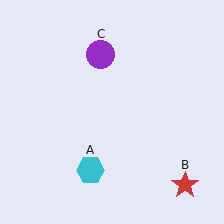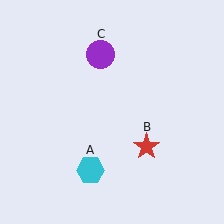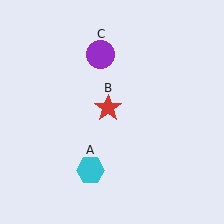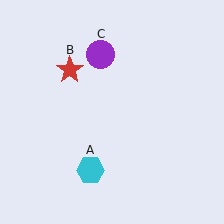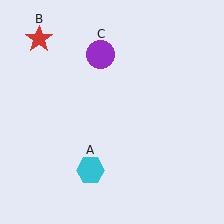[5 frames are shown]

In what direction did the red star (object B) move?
The red star (object B) moved up and to the left.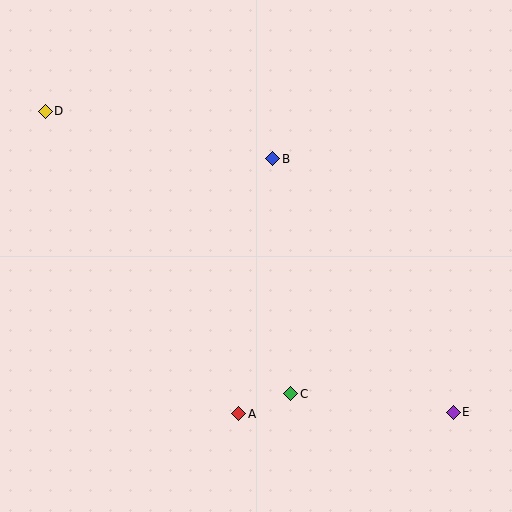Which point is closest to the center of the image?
Point B at (273, 159) is closest to the center.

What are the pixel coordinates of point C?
Point C is at (291, 394).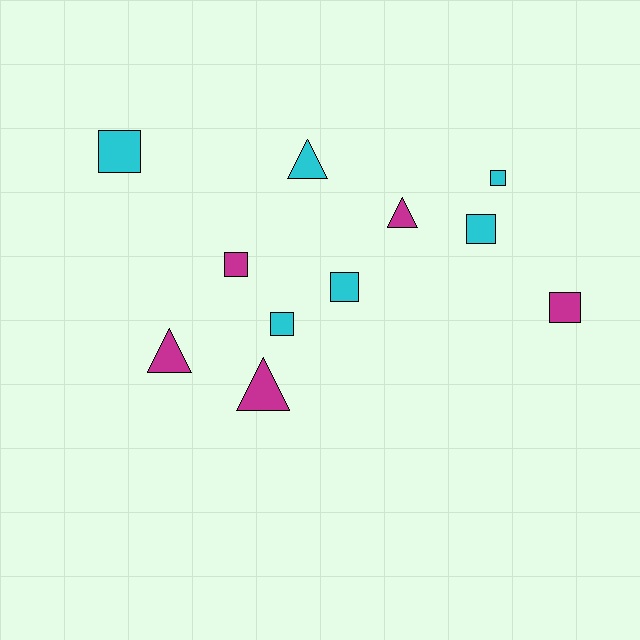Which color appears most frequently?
Cyan, with 6 objects.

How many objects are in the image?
There are 11 objects.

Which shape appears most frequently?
Square, with 7 objects.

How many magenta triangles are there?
There are 3 magenta triangles.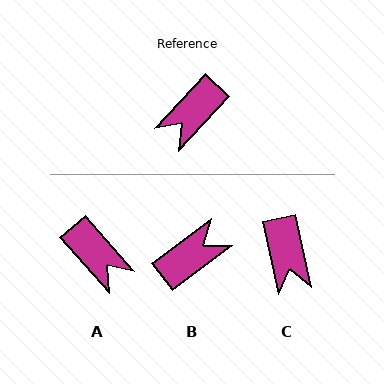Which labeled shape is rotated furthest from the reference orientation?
B, about 170 degrees away.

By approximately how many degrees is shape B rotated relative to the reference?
Approximately 170 degrees counter-clockwise.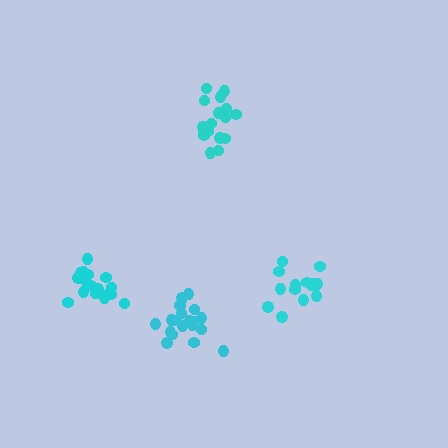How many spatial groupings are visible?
There are 4 spatial groupings.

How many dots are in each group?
Group 1: 15 dots, Group 2: 19 dots, Group 3: 19 dots, Group 4: 17 dots (70 total).